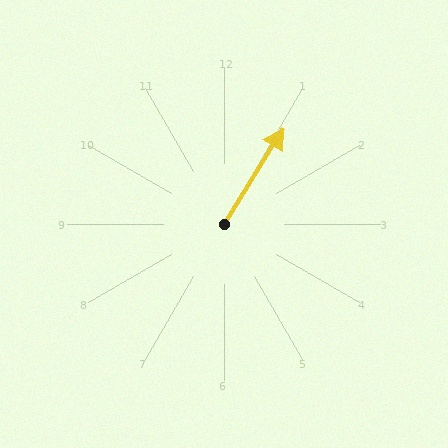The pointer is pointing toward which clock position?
Roughly 1 o'clock.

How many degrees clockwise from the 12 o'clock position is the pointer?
Approximately 32 degrees.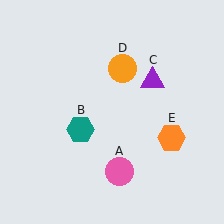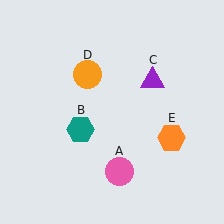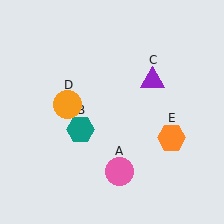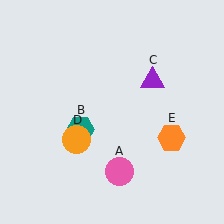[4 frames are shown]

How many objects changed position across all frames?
1 object changed position: orange circle (object D).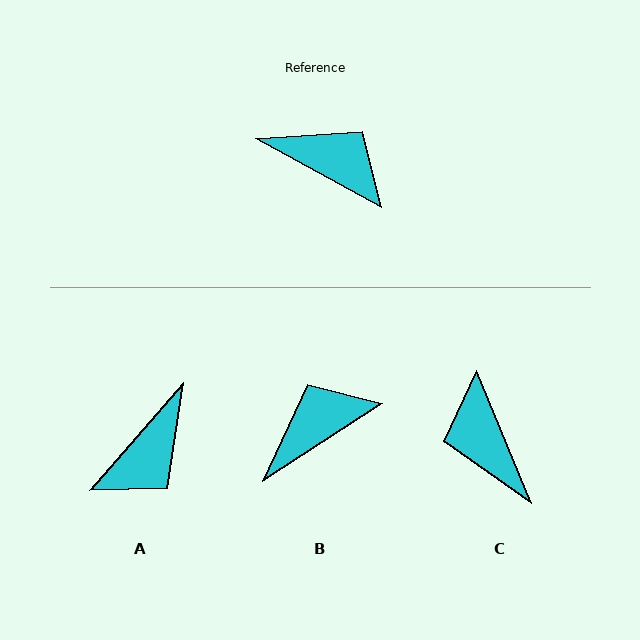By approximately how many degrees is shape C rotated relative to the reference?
Approximately 141 degrees counter-clockwise.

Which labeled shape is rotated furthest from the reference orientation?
C, about 141 degrees away.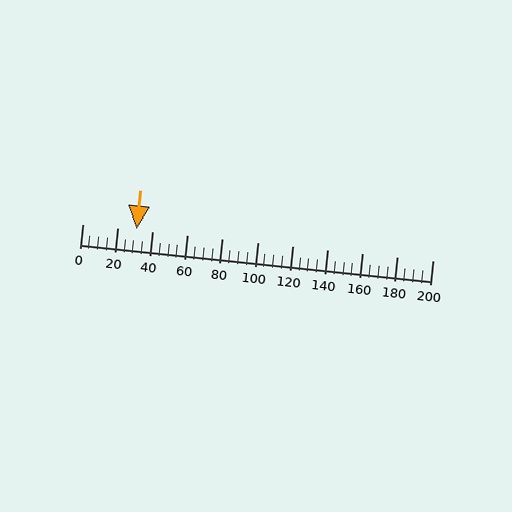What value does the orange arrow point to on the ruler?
The orange arrow points to approximately 31.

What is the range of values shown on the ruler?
The ruler shows values from 0 to 200.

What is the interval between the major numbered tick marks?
The major tick marks are spaced 20 units apart.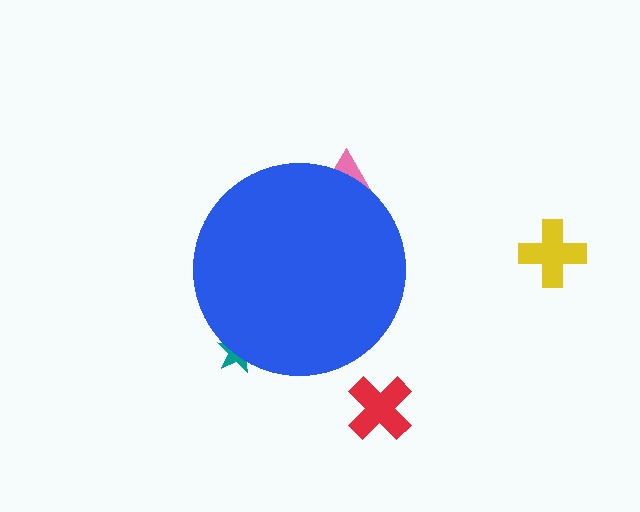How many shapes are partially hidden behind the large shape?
2 shapes are partially hidden.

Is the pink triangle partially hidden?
Yes, the pink triangle is partially hidden behind the blue circle.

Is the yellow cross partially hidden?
No, the yellow cross is fully visible.